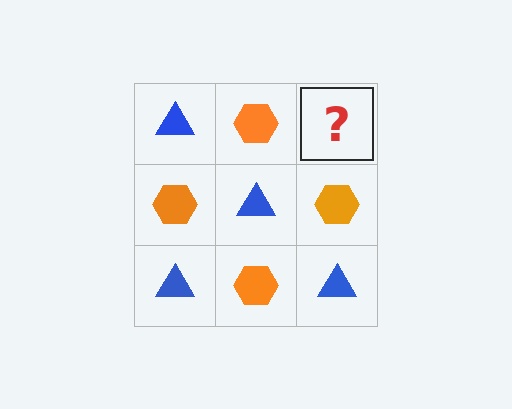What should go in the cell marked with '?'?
The missing cell should contain a blue triangle.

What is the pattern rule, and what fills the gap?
The rule is that it alternates blue triangle and orange hexagon in a checkerboard pattern. The gap should be filled with a blue triangle.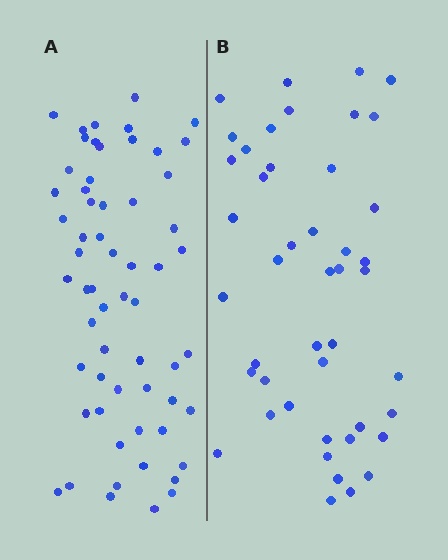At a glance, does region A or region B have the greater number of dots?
Region A (the left region) has more dots.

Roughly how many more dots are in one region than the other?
Region A has approximately 15 more dots than region B.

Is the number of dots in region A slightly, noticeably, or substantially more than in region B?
Region A has noticeably more, but not dramatically so. The ratio is roughly 1.3 to 1.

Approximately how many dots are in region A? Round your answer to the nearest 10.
About 60 dots.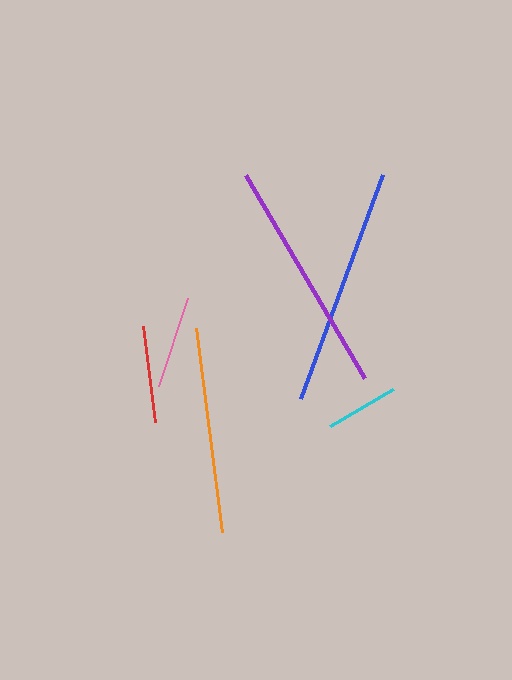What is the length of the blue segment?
The blue segment is approximately 239 pixels long.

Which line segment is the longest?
The blue line is the longest at approximately 239 pixels.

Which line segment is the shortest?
The cyan line is the shortest at approximately 73 pixels.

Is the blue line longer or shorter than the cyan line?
The blue line is longer than the cyan line.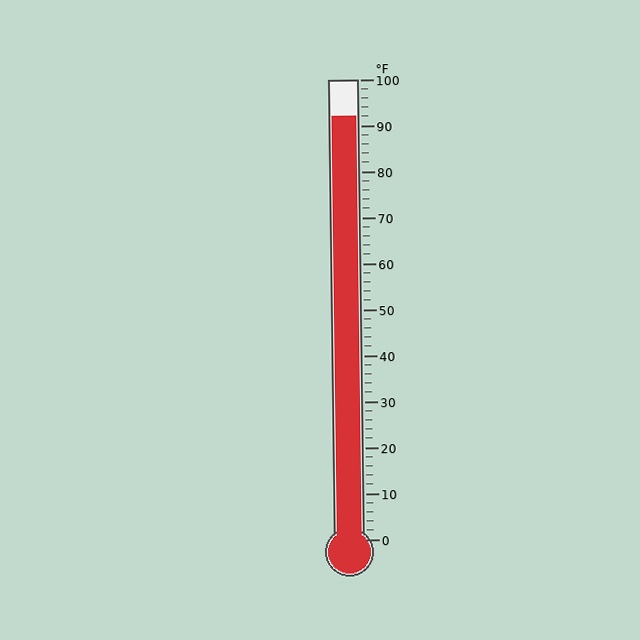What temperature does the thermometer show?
The thermometer shows approximately 92°F.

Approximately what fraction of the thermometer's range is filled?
The thermometer is filled to approximately 90% of its range.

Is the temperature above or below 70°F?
The temperature is above 70°F.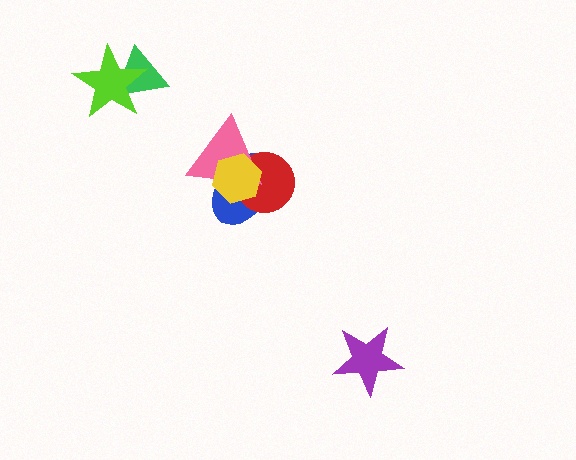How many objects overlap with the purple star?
0 objects overlap with the purple star.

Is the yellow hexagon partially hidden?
No, no other shape covers it.